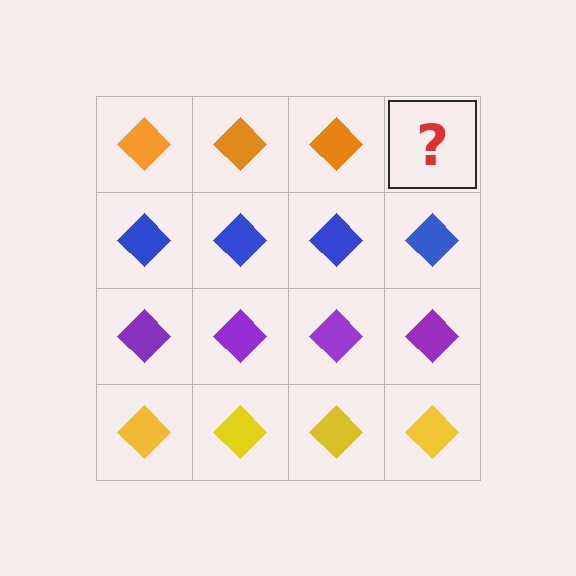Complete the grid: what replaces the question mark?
The question mark should be replaced with an orange diamond.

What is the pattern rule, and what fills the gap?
The rule is that each row has a consistent color. The gap should be filled with an orange diamond.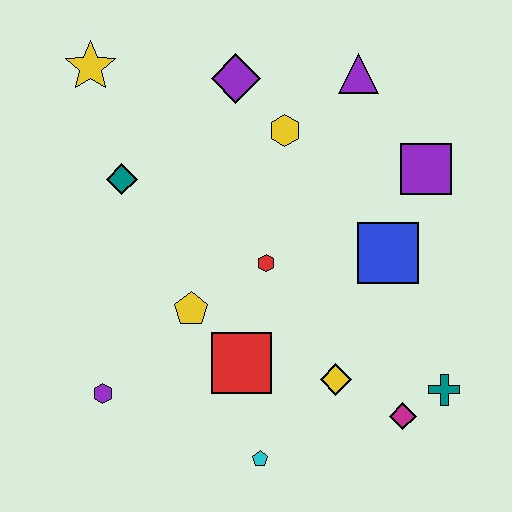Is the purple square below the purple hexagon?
No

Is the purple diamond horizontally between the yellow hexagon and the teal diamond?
Yes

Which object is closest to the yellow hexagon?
The purple diamond is closest to the yellow hexagon.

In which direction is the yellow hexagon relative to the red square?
The yellow hexagon is above the red square.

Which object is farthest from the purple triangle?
The purple hexagon is farthest from the purple triangle.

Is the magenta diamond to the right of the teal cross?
No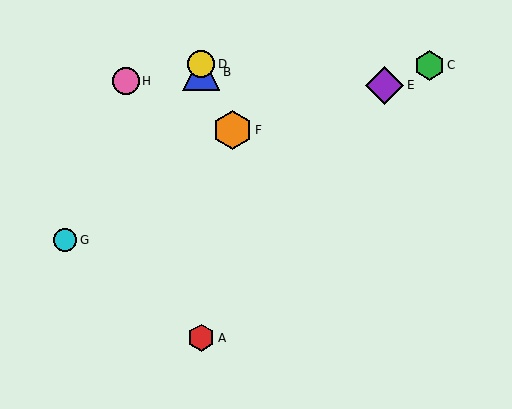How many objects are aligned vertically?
3 objects (A, B, D) are aligned vertically.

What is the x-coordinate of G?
Object G is at x≈65.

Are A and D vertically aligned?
Yes, both are at x≈201.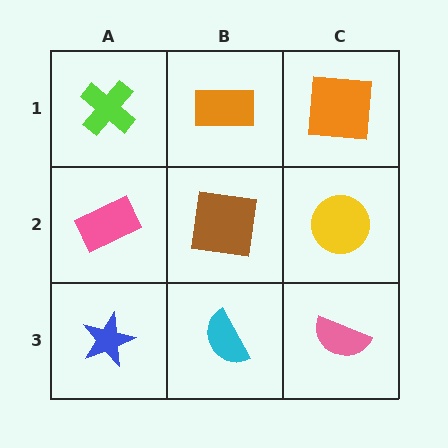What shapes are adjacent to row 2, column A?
A lime cross (row 1, column A), a blue star (row 3, column A), a brown square (row 2, column B).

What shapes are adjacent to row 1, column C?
A yellow circle (row 2, column C), an orange rectangle (row 1, column B).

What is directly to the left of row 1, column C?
An orange rectangle.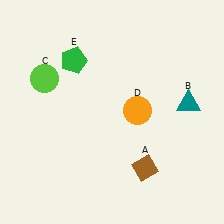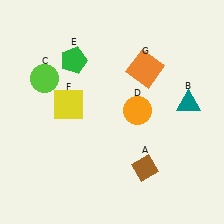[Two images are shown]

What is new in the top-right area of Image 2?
An orange square (G) was added in the top-right area of Image 2.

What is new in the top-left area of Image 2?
A yellow square (F) was added in the top-left area of Image 2.